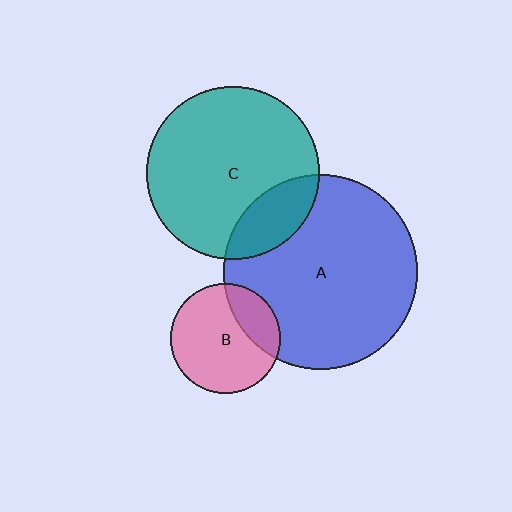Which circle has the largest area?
Circle A (blue).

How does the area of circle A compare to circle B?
Approximately 3.1 times.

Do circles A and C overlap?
Yes.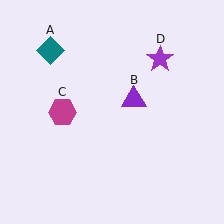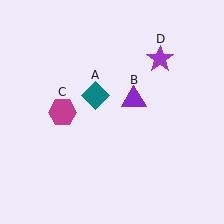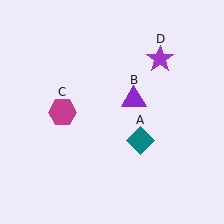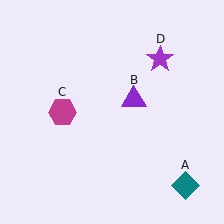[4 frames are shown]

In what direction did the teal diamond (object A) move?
The teal diamond (object A) moved down and to the right.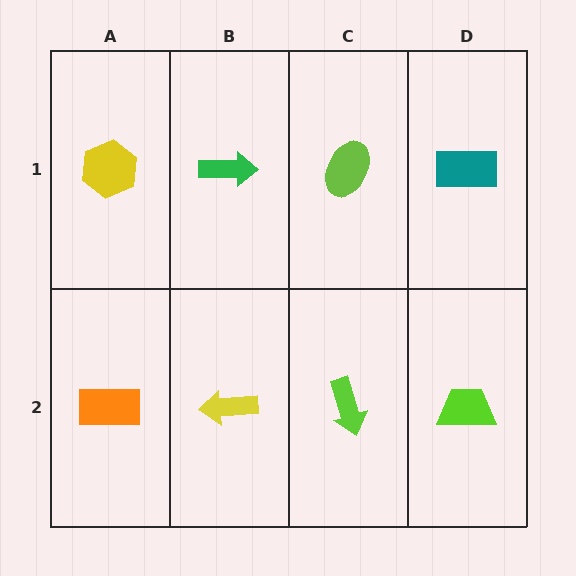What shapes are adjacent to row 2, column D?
A teal rectangle (row 1, column D), a lime arrow (row 2, column C).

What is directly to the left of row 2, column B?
An orange rectangle.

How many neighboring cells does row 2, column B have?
3.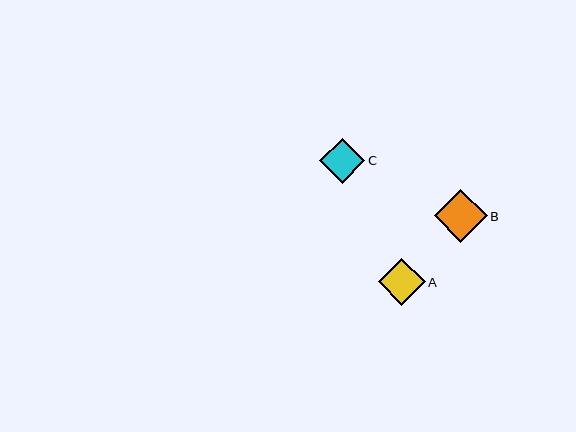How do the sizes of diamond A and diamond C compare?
Diamond A and diamond C are approximately the same size.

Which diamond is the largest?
Diamond B is the largest with a size of approximately 53 pixels.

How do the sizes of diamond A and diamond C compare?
Diamond A and diamond C are approximately the same size.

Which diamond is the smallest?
Diamond C is the smallest with a size of approximately 45 pixels.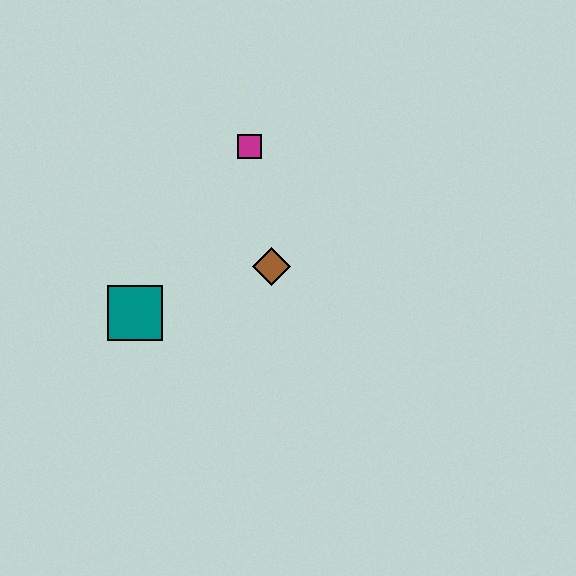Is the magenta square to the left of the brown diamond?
Yes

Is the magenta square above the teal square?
Yes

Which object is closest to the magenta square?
The brown diamond is closest to the magenta square.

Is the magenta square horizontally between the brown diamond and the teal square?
Yes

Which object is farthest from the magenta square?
The teal square is farthest from the magenta square.